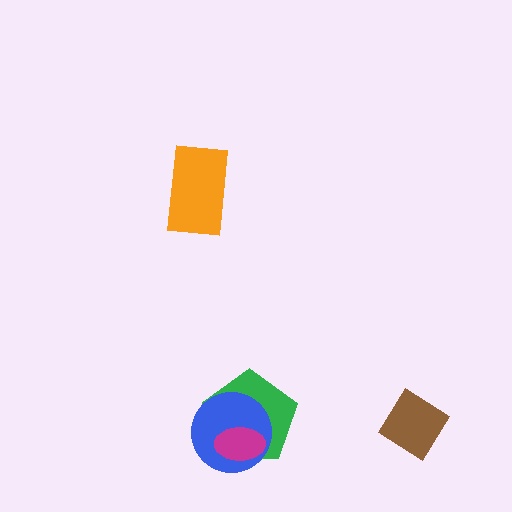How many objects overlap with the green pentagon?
2 objects overlap with the green pentagon.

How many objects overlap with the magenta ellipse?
2 objects overlap with the magenta ellipse.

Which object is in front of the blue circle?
The magenta ellipse is in front of the blue circle.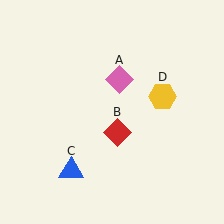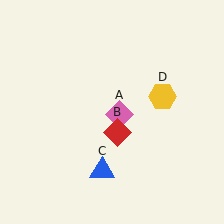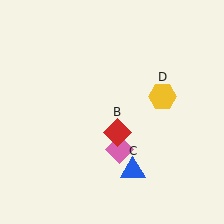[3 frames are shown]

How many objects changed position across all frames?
2 objects changed position: pink diamond (object A), blue triangle (object C).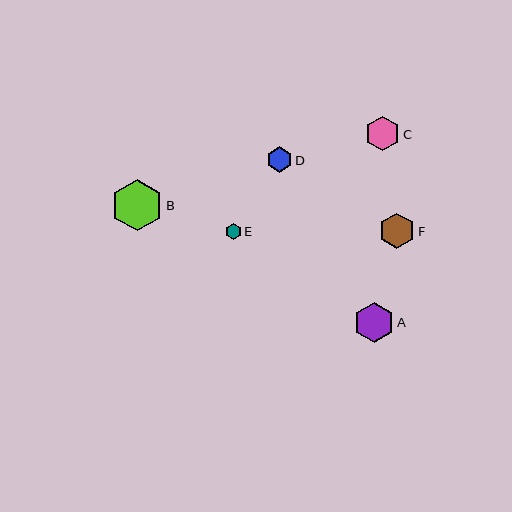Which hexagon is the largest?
Hexagon B is the largest with a size of approximately 52 pixels.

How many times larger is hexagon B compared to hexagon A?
Hexagon B is approximately 1.3 times the size of hexagon A.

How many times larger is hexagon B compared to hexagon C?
Hexagon B is approximately 1.5 times the size of hexagon C.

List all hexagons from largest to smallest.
From largest to smallest: B, A, F, C, D, E.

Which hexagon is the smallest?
Hexagon E is the smallest with a size of approximately 16 pixels.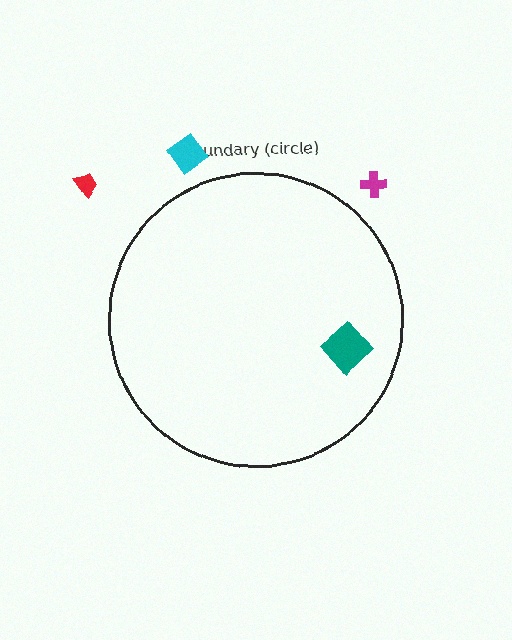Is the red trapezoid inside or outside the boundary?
Outside.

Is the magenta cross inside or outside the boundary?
Outside.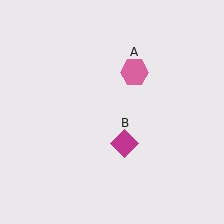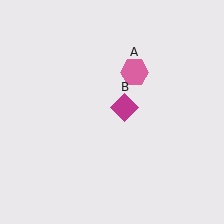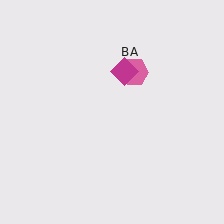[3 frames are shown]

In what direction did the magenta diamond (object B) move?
The magenta diamond (object B) moved up.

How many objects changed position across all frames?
1 object changed position: magenta diamond (object B).